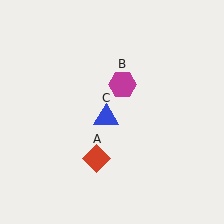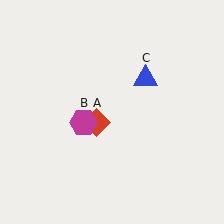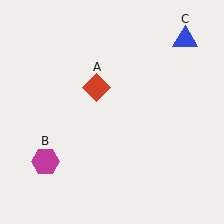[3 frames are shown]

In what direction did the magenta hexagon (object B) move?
The magenta hexagon (object B) moved down and to the left.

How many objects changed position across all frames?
3 objects changed position: red diamond (object A), magenta hexagon (object B), blue triangle (object C).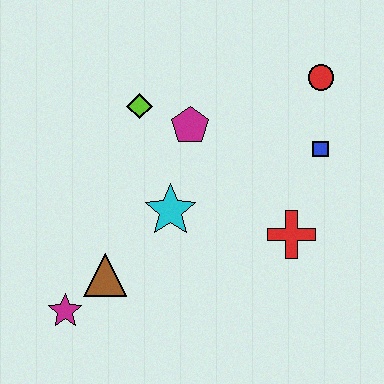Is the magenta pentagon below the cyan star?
No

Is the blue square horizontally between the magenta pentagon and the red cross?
No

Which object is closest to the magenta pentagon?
The lime diamond is closest to the magenta pentagon.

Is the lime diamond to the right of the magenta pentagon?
No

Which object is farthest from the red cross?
The magenta star is farthest from the red cross.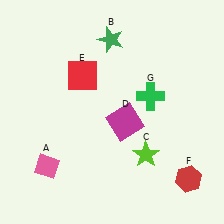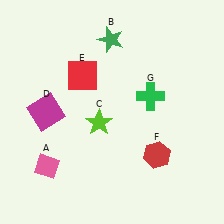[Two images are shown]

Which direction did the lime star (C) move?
The lime star (C) moved left.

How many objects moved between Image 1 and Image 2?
3 objects moved between the two images.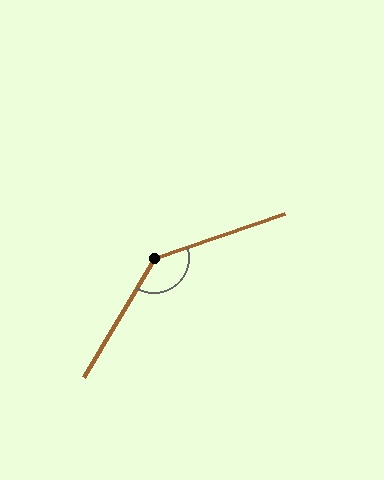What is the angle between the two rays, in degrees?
Approximately 139 degrees.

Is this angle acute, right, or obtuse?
It is obtuse.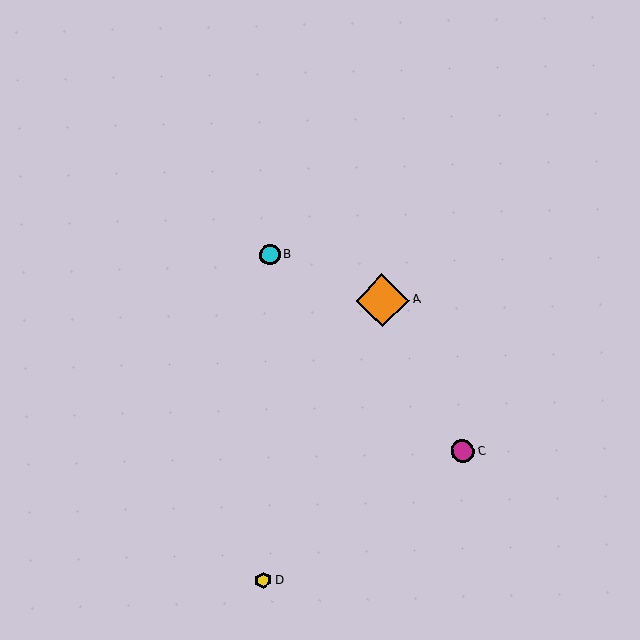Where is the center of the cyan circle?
The center of the cyan circle is at (270, 255).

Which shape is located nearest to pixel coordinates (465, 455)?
The magenta circle (labeled C) at (463, 451) is nearest to that location.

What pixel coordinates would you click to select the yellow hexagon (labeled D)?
Click at (263, 580) to select the yellow hexagon D.